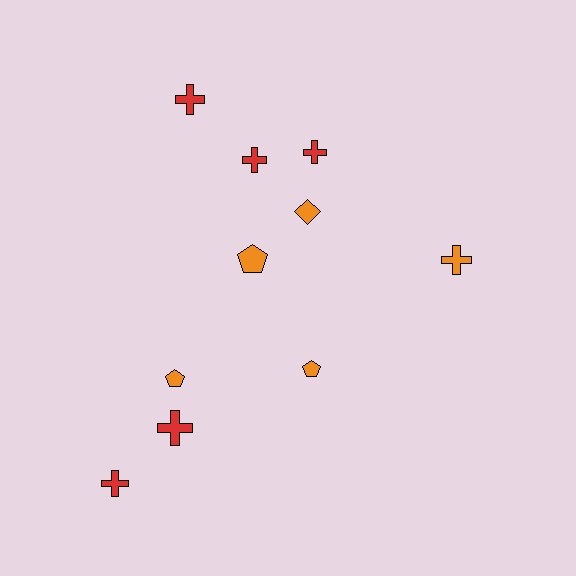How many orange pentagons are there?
There are 3 orange pentagons.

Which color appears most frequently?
Orange, with 5 objects.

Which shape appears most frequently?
Cross, with 6 objects.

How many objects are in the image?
There are 10 objects.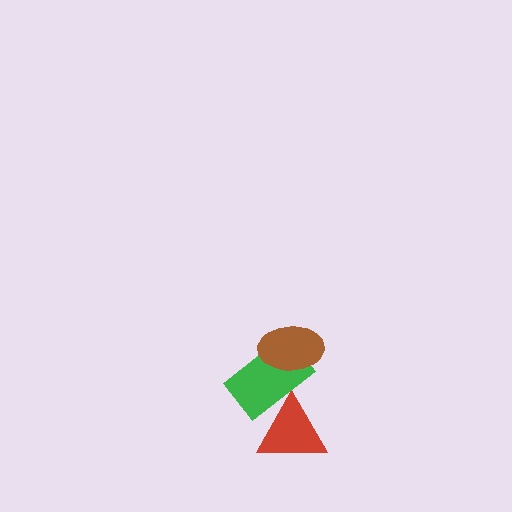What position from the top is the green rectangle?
The green rectangle is 2nd from the top.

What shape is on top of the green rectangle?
The brown ellipse is on top of the green rectangle.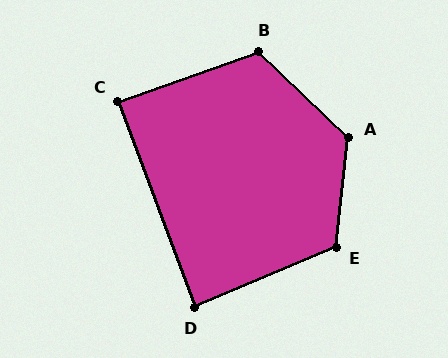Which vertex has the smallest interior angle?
D, at approximately 88 degrees.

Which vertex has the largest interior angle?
A, at approximately 127 degrees.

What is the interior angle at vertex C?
Approximately 89 degrees (approximately right).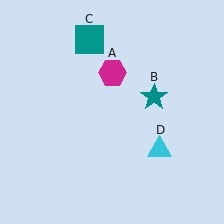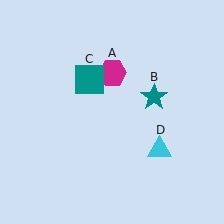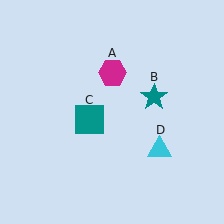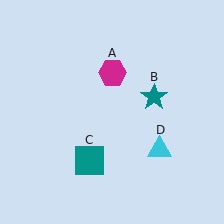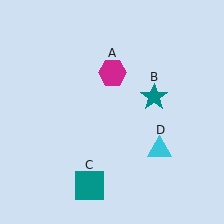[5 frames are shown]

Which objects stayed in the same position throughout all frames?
Magenta hexagon (object A) and teal star (object B) and cyan triangle (object D) remained stationary.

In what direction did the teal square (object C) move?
The teal square (object C) moved down.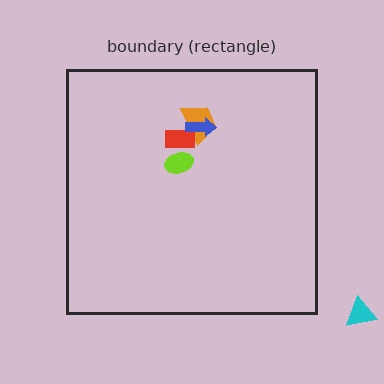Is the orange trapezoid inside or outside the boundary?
Inside.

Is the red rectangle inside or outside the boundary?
Inside.